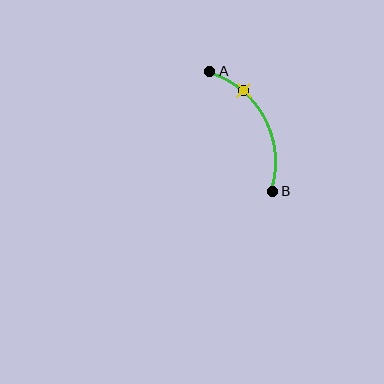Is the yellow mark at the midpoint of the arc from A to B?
No. The yellow mark lies on the arc but is closer to endpoint A. The arc midpoint would be at the point on the curve equidistant along the arc from both A and B.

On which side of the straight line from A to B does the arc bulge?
The arc bulges to the right of the straight line connecting A and B.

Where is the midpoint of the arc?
The arc midpoint is the point on the curve farthest from the straight line joining A and B. It sits to the right of that line.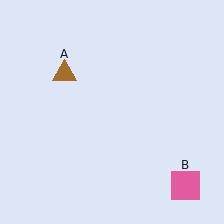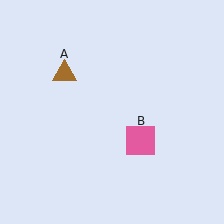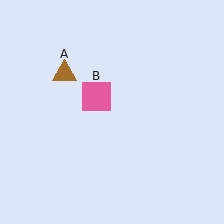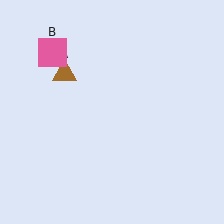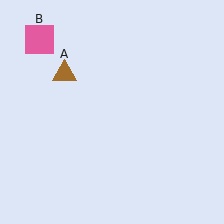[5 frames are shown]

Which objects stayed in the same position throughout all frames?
Brown triangle (object A) remained stationary.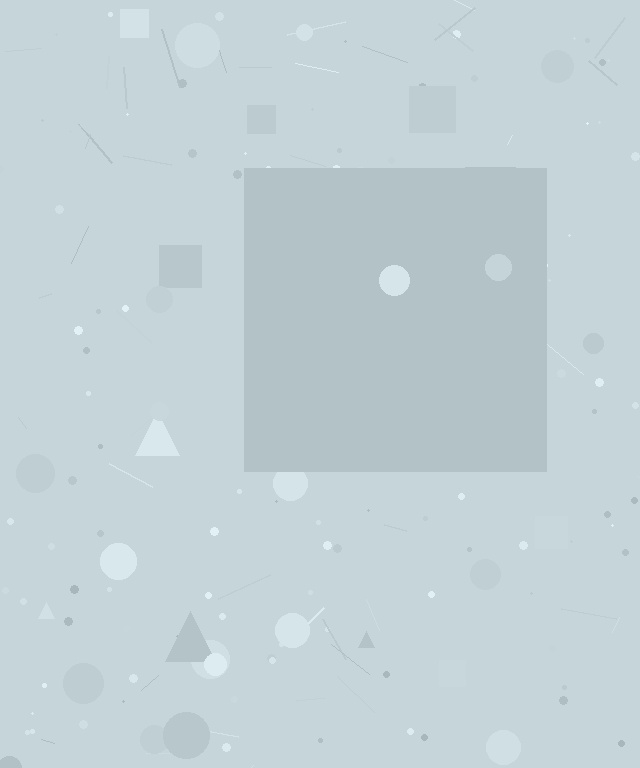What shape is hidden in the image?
A square is hidden in the image.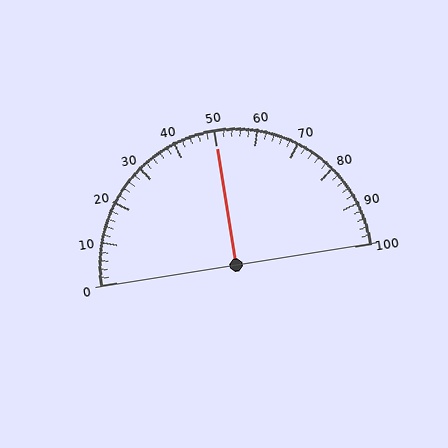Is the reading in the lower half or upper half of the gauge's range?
The reading is in the upper half of the range (0 to 100).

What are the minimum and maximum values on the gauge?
The gauge ranges from 0 to 100.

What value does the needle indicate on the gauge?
The needle indicates approximately 50.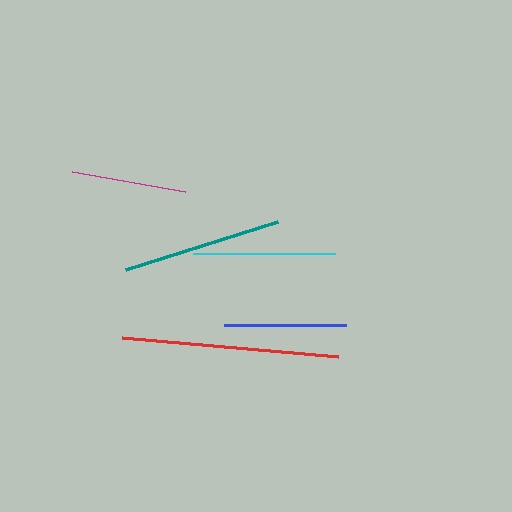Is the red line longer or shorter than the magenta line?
The red line is longer than the magenta line.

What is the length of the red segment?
The red segment is approximately 217 pixels long.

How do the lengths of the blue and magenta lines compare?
The blue and magenta lines are approximately the same length.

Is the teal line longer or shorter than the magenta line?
The teal line is longer than the magenta line.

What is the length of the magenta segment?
The magenta segment is approximately 115 pixels long.